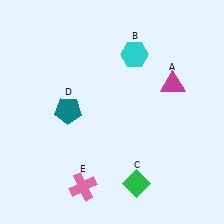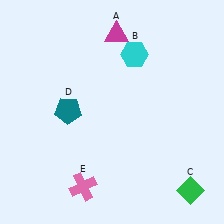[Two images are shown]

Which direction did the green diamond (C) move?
The green diamond (C) moved right.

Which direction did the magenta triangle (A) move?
The magenta triangle (A) moved left.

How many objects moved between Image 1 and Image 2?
2 objects moved between the two images.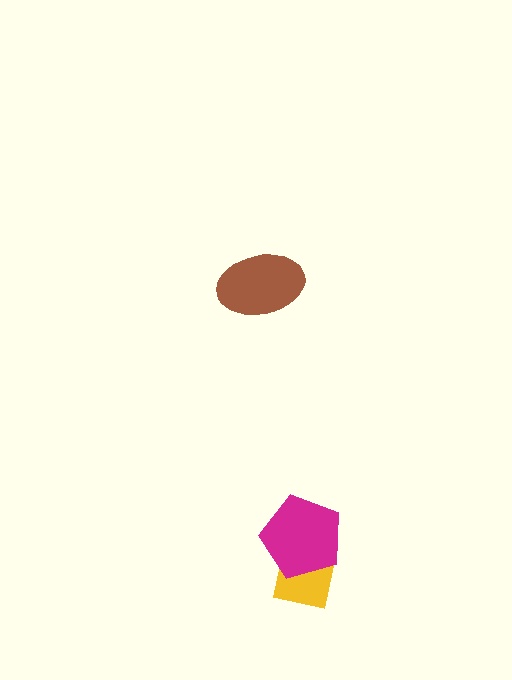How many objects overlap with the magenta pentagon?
1 object overlaps with the magenta pentagon.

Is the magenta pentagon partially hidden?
No, no other shape covers it.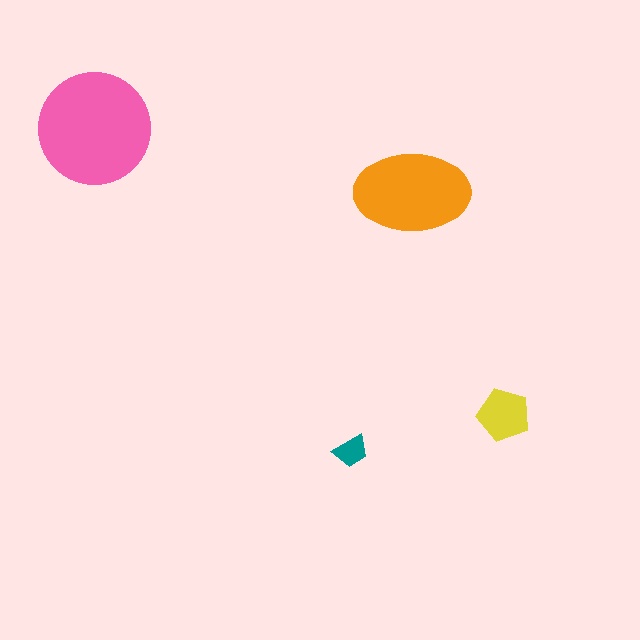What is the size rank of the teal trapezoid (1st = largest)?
4th.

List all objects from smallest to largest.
The teal trapezoid, the yellow pentagon, the orange ellipse, the pink circle.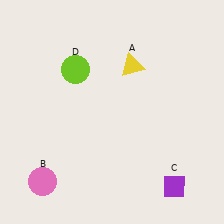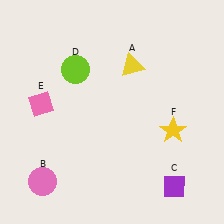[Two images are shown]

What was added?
A pink diamond (E), a yellow star (F) were added in Image 2.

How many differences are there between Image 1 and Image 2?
There are 2 differences between the two images.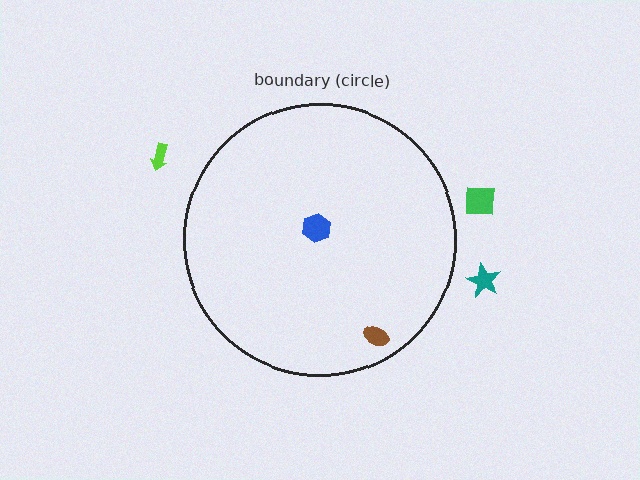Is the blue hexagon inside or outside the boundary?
Inside.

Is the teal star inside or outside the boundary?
Outside.